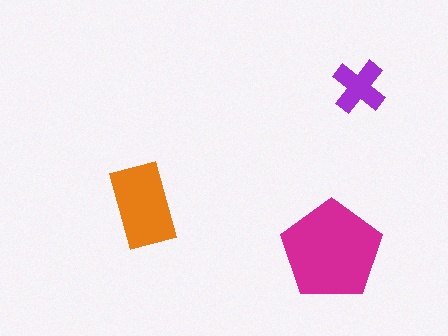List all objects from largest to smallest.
The magenta pentagon, the orange rectangle, the purple cross.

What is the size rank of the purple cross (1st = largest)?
3rd.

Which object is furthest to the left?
The orange rectangle is leftmost.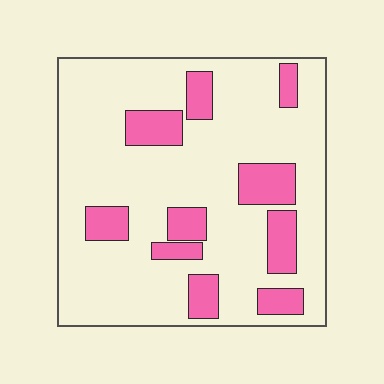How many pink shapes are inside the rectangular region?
10.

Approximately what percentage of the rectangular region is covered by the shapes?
Approximately 20%.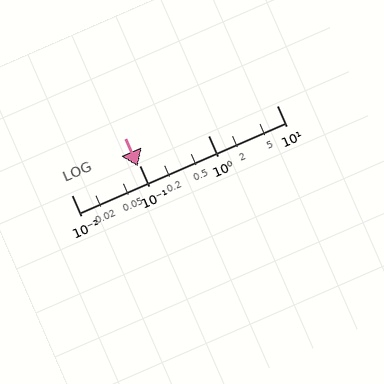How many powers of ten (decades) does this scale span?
The scale spans 3 decades, from 0.01 to 10.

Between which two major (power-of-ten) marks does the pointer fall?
The pointer is between 0.01 and 0.1.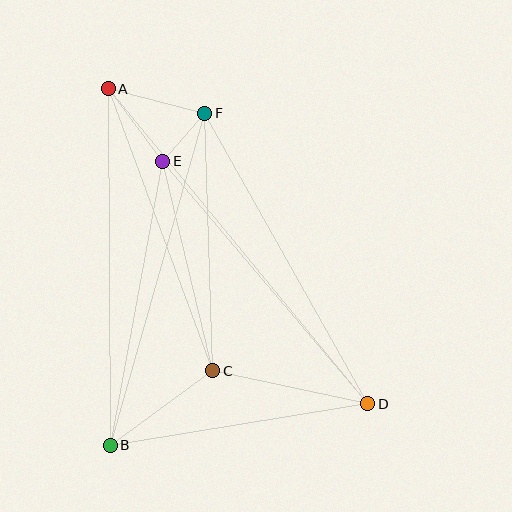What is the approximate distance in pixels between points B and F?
The distance between B and F is approximately 345 pixels.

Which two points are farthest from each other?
Points A and D are farthest from each other.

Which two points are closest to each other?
Points E and F are closest to each other.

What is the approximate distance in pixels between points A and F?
The distance between A and F is approximately 99 pixels.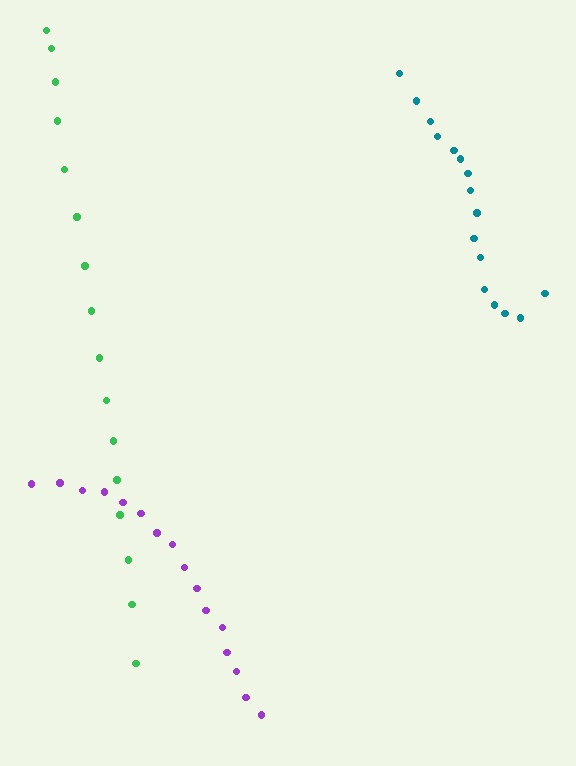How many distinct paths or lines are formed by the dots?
There are 3 distinct paths.